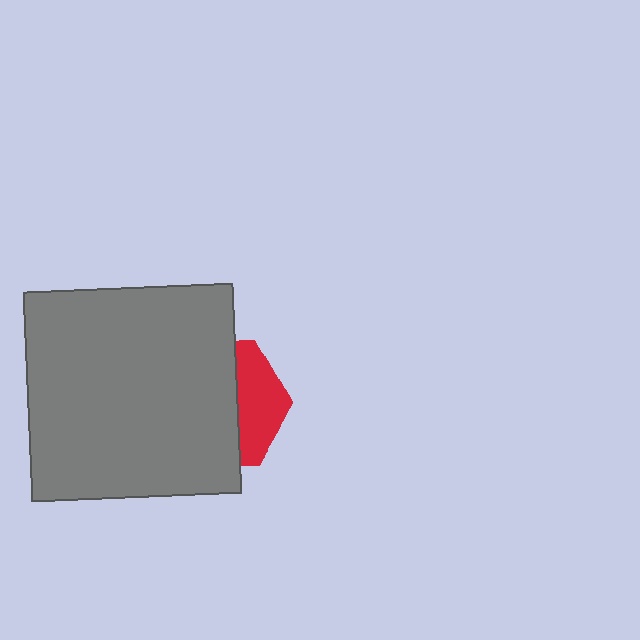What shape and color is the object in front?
The object in front is a gray square.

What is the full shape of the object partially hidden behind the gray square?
The partially hidden object is a red hexagon.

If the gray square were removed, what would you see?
You would see the complete red hexagon.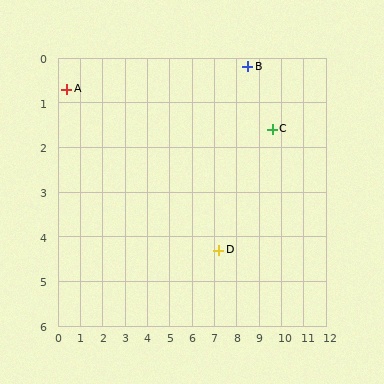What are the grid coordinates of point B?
Point B is at approximately (8.5, 0.2).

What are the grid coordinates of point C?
Point C is at approximately (9.6, 1.6).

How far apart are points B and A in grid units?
Points B and A are about 8.1 grid units apart.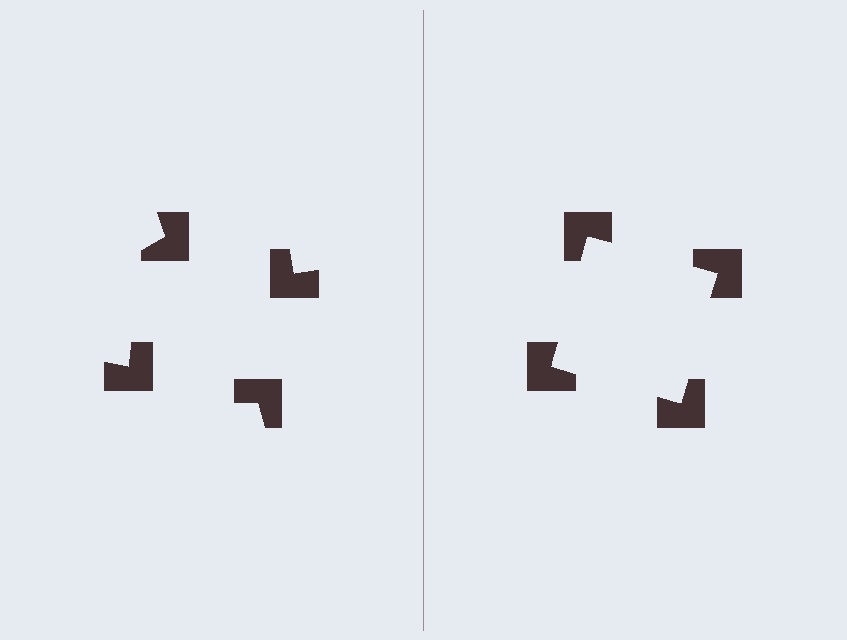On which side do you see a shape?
An illusory square appears on the right side. On the left side the wedge cuts are rotated, so no coherent shape forms.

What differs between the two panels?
The notched squares are positioned identically on both sides; only the wedge orientations differ. On the right they align to a square; on the left they are misaligned.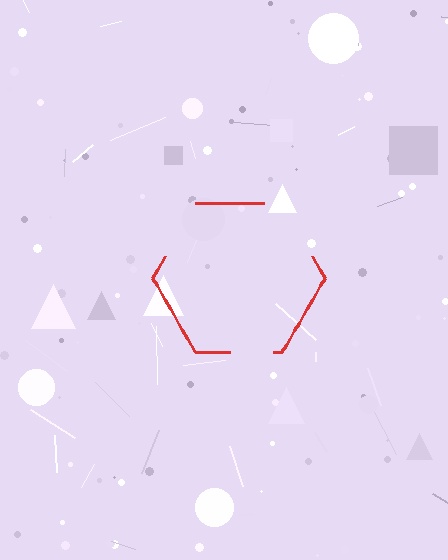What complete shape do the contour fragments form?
The contour fragments form a hexagon.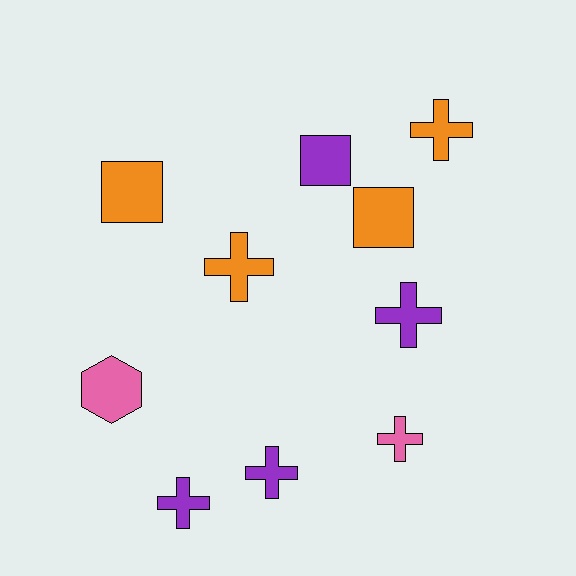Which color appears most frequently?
Orange, with 4 objects.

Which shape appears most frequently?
Cross, with 6 objects.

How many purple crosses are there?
There are 3 purple crosses.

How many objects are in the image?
There are 10 objects.